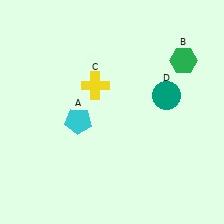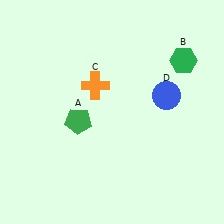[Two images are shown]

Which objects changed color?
A changed from cyan to green. C changed from yellow to orange. D changed from teal to blue.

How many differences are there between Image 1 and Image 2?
There are 3 differences between the two images.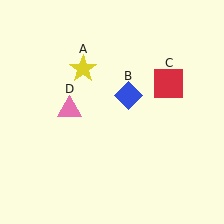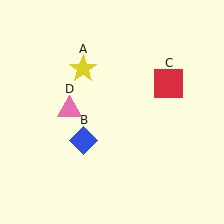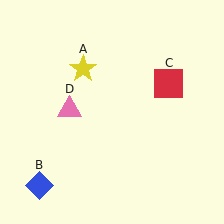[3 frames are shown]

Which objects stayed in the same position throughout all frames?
Yellow star (object A) and red square (object C) and pink triangle (object D) remained stationary.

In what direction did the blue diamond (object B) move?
The blue diamond (object B) moved down and to the left.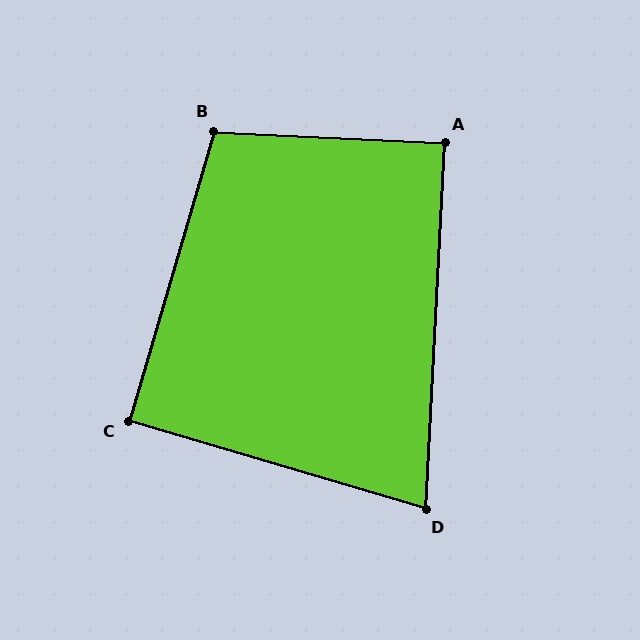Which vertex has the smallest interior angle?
D, at approximately 77 degrees.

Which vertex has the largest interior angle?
B, at approximately 103 degrees.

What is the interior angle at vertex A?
Approximately 90 degrees (approximately right).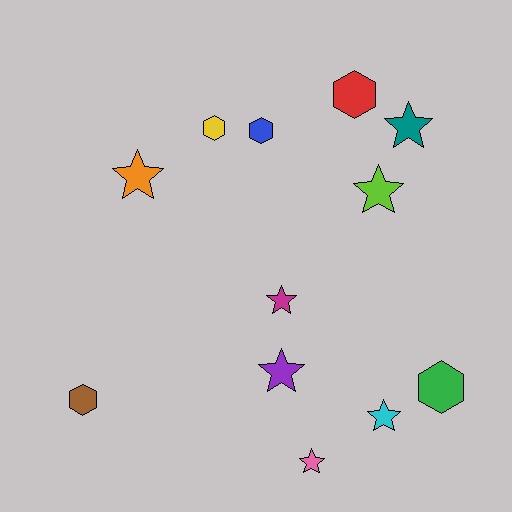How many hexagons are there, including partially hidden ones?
There are 5 hexagons.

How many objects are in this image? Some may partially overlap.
There are 12 objects.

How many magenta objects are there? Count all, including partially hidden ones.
There is 1 magenta object.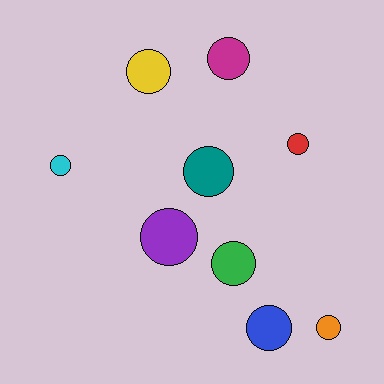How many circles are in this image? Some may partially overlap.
There are 9 circles.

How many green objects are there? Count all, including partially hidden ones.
There is 1 green object.